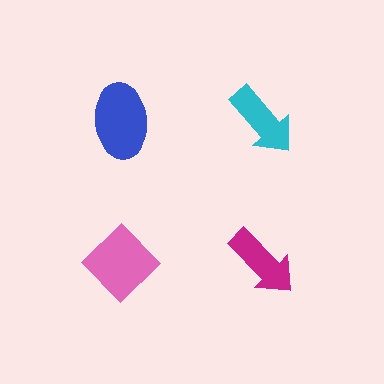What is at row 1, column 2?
A cyan arrow.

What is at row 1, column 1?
A blue ellipse.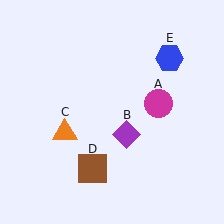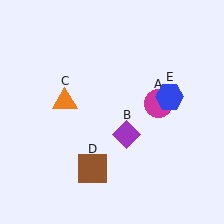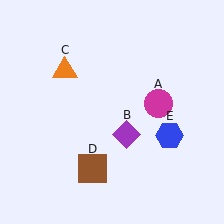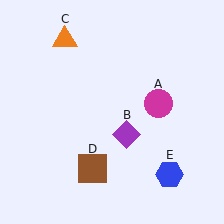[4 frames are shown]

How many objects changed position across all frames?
2 objects changed position: orange triangle (object C), blue hexagon (object E).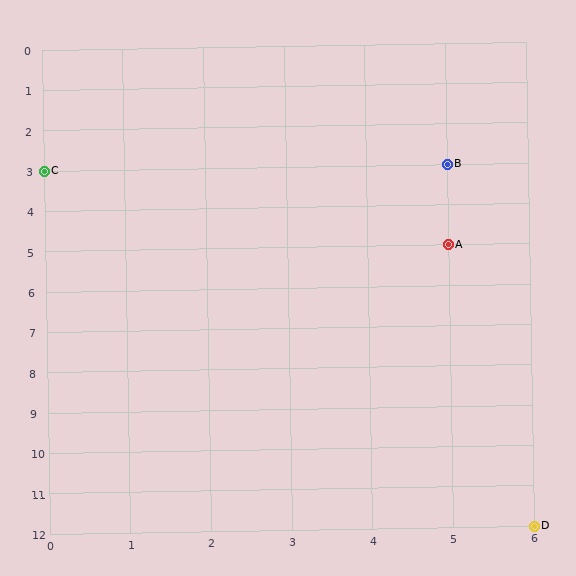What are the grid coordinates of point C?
Point C is at grid coordinates (0, 3).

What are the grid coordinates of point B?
Point B is at grid coordinates (5, 3).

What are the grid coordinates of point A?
Point A is at grid coordinates (5, 5).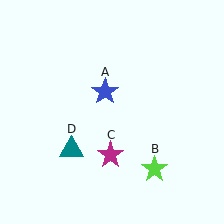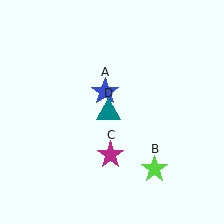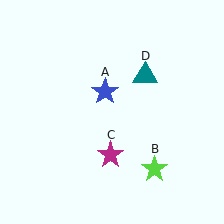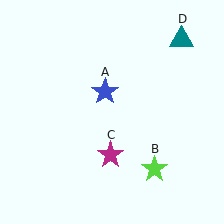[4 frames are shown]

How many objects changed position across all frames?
1 object changed position: teal triangle (object D).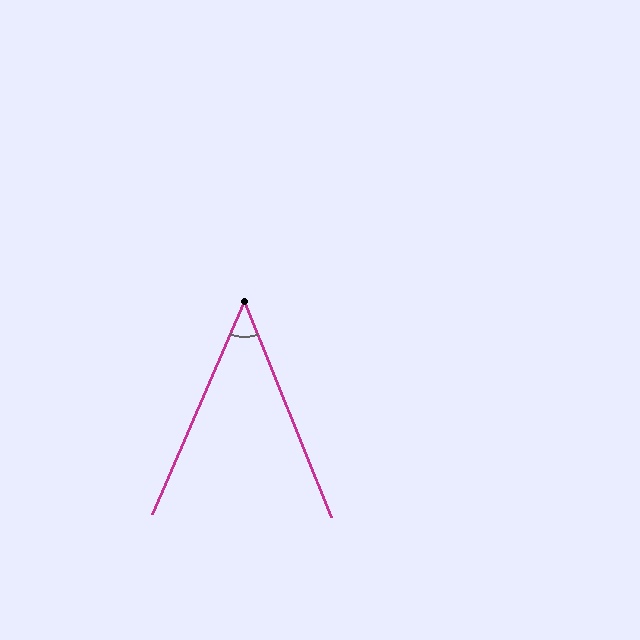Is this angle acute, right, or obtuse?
It is acute.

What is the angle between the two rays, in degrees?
Approximately 45 degrees.